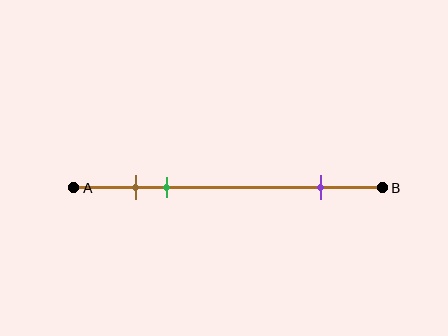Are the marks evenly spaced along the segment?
No, the marks are not evenly spaced.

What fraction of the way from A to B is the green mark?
The green mark is approximately 30% (0.3) of the way from A to B.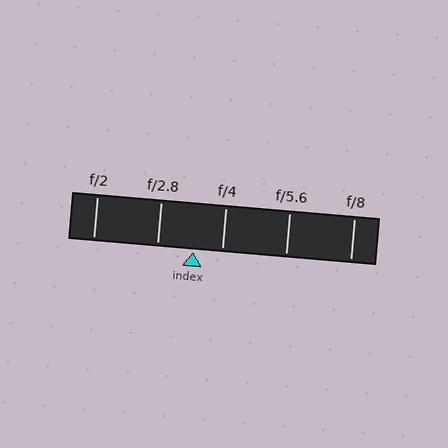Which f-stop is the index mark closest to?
The index mark is closest to f/4.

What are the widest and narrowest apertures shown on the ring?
The widest aperture shown is f/2 and the narrowest is f/8.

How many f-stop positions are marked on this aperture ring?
There are 5 f-stop positions marked.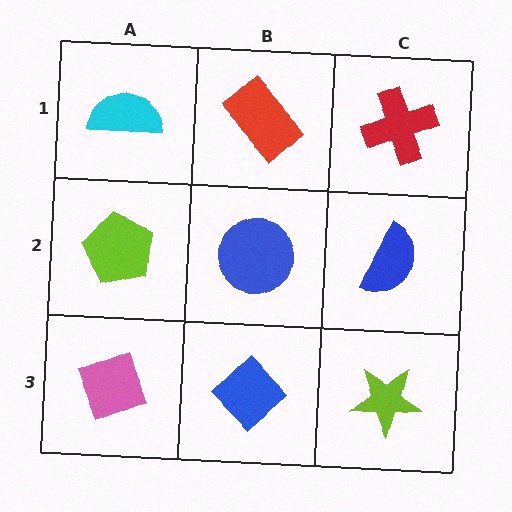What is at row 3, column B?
A blue diamond.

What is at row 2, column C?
A blue semicircle.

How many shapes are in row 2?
3 shapes.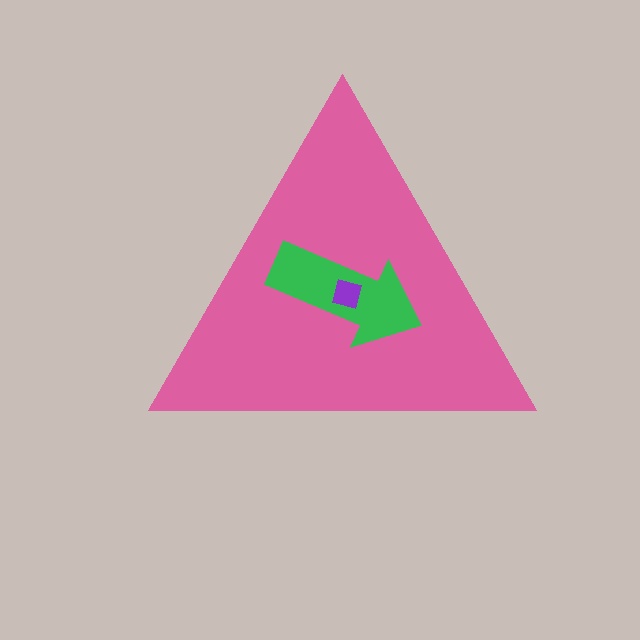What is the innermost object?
The purple diamond.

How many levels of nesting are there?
3.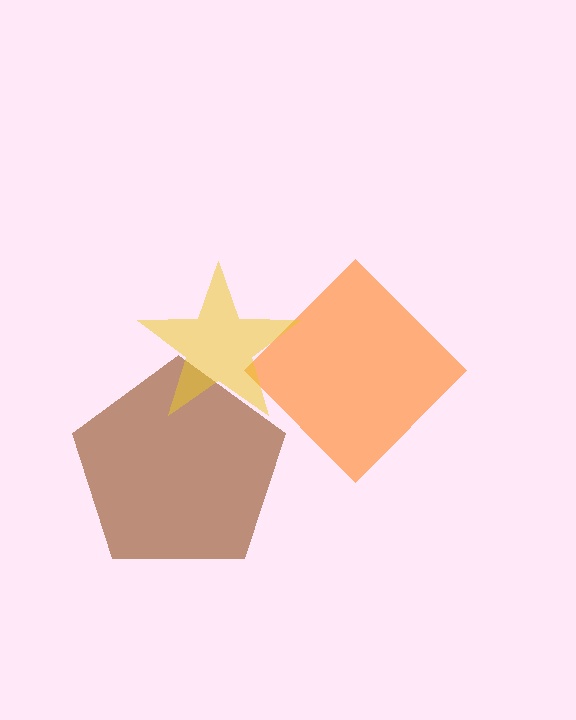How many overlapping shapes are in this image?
There are 3 overlapping shapes in the image.